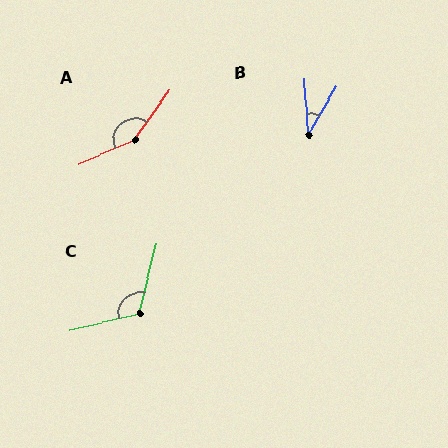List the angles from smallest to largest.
B (35°), C (118°), A (149°).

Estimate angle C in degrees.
Approximately 118 degrees.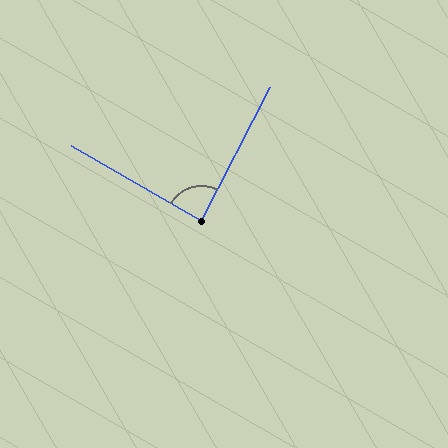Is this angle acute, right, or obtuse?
It is approximately a right angle.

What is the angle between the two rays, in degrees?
Approximately 87 degrees.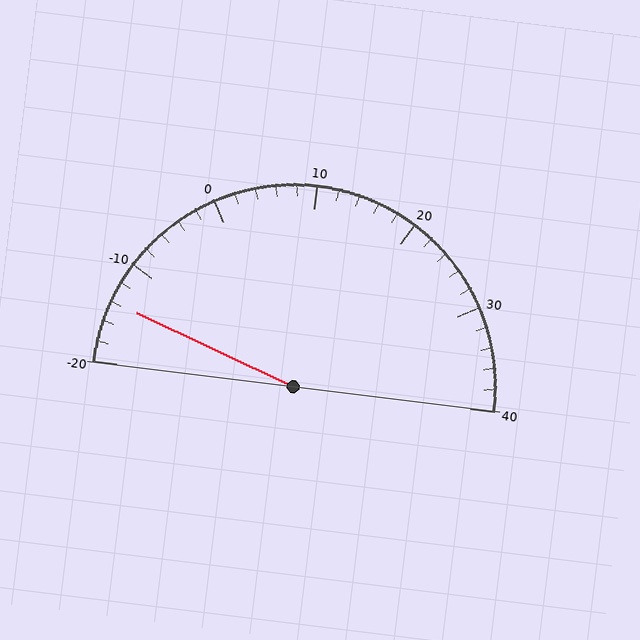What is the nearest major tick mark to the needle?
The nearest major tick mark is -10.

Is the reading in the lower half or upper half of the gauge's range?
The reading is in the lower half of the range (-20 to 40).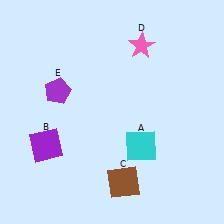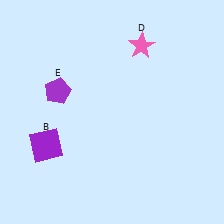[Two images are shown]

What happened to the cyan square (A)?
The cyan square (A) was removed in Image 2. It was in the bottom-right area of Image 1.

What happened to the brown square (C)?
The brown square (C) was removed in Image 2. It was in the bottom-right area of Image 1.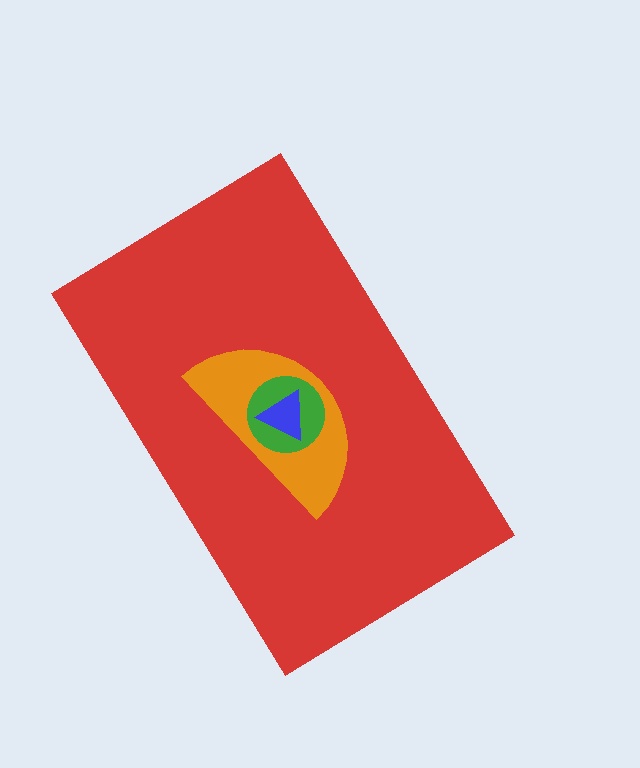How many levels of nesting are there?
4.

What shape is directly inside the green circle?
The blue triangle.